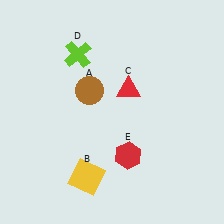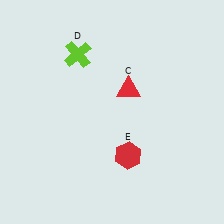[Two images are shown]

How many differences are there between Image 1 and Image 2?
There are 2 differences between the two images.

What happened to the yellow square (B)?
The yellow square (B) was removed in Image 2. It was in the bottom-left area of Image 1.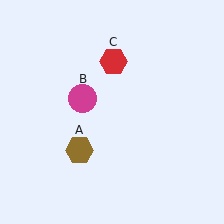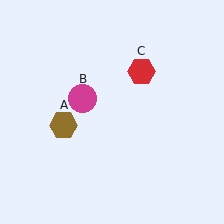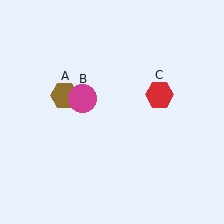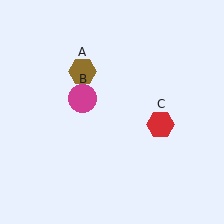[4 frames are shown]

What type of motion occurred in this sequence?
The brown hexagon (object A), red hexagon (object C) rotated clockwise around the center of the scene.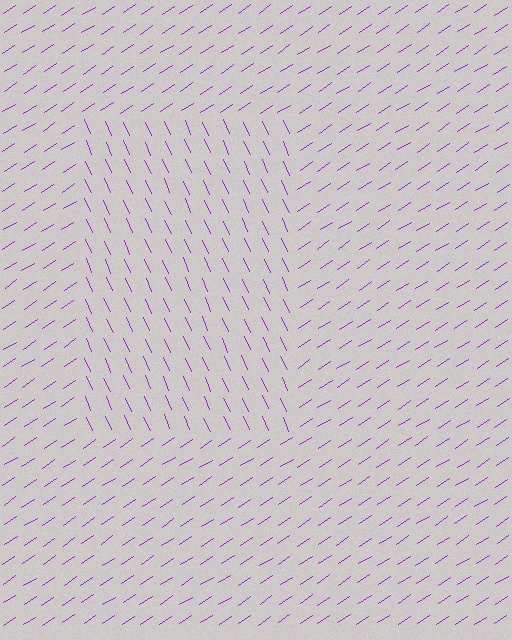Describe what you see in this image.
The image is filled with small purple line segments. A rectangle region in the image has lines oriented differently from the surrounding lines, creating a visible texture boundary.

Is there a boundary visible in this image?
Yes, there is a texture boundary formed by a change in line orientation.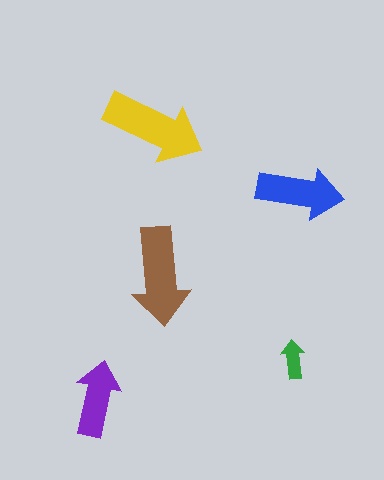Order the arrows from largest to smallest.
the yellow one, the brown one, the blue one, the purple one, the green one.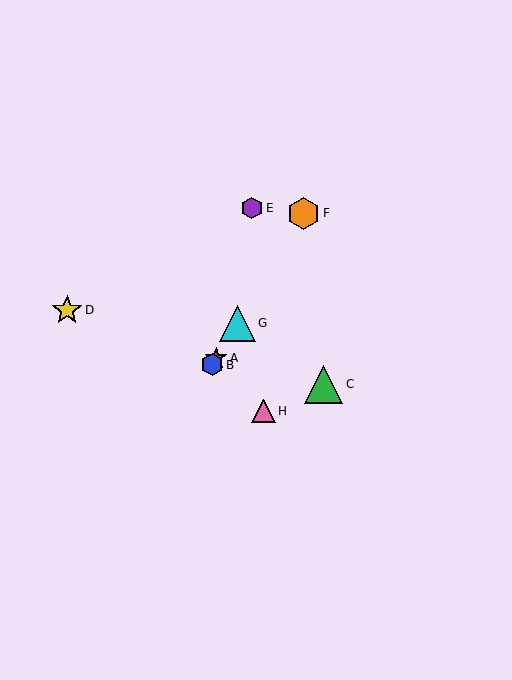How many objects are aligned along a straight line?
4 objects (A, B, F, G) are aligned along a straight line.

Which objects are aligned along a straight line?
Objects A, B, F, G are aligned along a straight line.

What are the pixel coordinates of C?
Object C is at (324, 384).